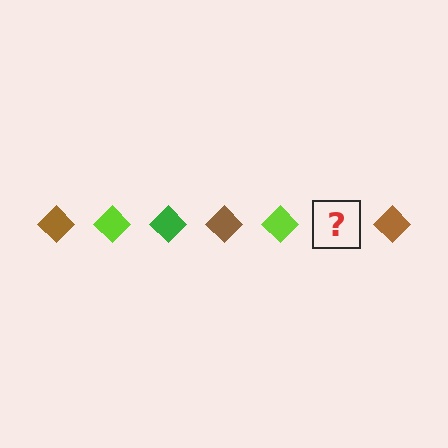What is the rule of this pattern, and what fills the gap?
The rule is that the pattern cycles through brown, lime, green diamonds. The gap should be filled with a green diamond.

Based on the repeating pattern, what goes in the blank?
The blank should be a green diamond.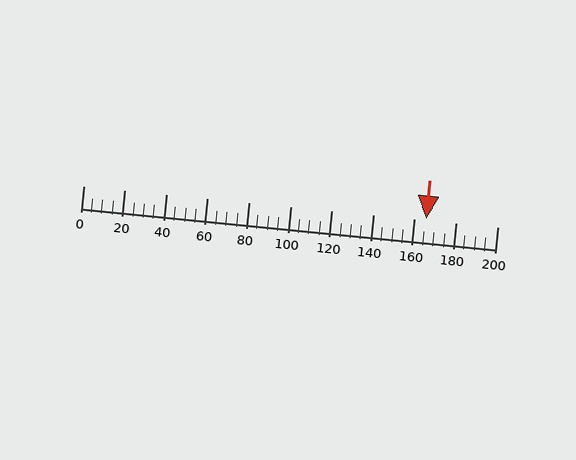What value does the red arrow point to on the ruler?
The red arrow points to approximately 166.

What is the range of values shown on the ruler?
The ruler shows values from 0 to 200.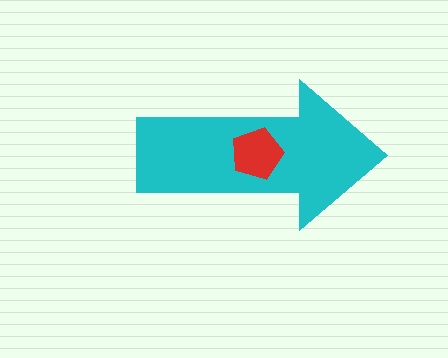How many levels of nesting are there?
2.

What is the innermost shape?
The red pentagon.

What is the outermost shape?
The cyan arrow.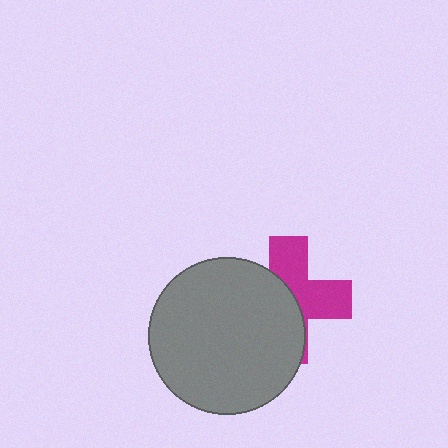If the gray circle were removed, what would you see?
You would see the complete magenta cross.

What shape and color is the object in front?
The object in front is a gray circle.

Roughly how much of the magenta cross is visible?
About half of it is visible (roughly 47%).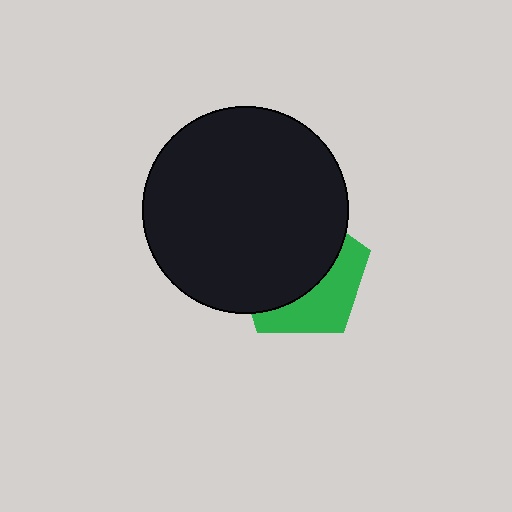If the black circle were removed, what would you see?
You would see the complete green pentagon.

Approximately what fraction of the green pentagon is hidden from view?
Roughly 61% of the green pentagon is hidden behind the black circle.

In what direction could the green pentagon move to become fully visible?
The green pentagon could move toward the lower-right. That would shift it out from behind the black circle entirely.